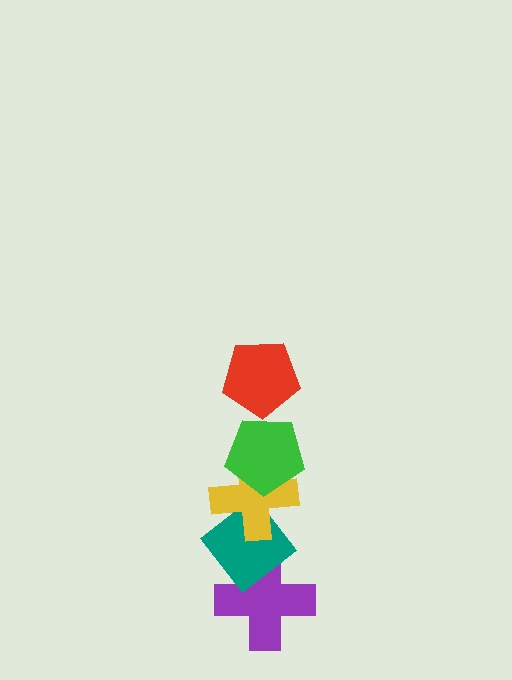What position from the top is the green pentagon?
The green pentagon is 2nd from the top.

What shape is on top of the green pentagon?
The red pentagon is on top of the green pentagon.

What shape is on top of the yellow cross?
The green pentagon is on top of the yellow cross.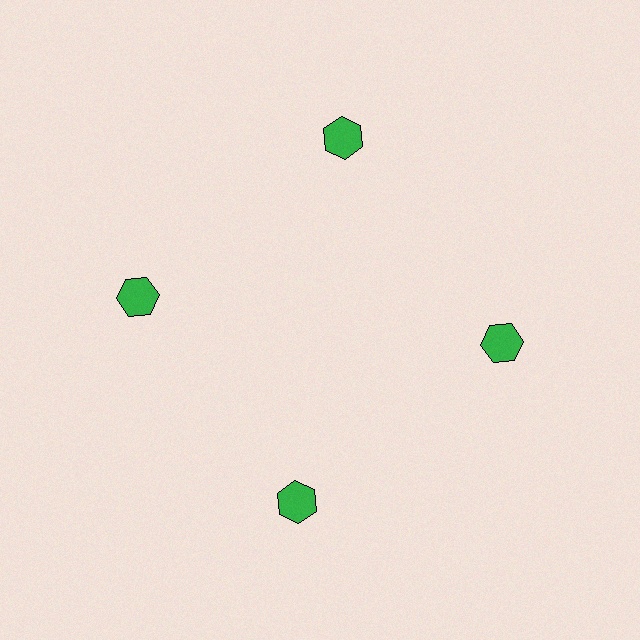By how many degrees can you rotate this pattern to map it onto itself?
The pattern maps onto itself every 90 degrees of rotation.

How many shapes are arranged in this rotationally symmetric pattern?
There are 4 shapes, arranged in 4 groups of 1.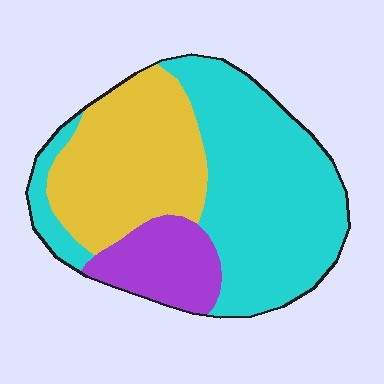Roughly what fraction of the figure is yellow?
Yellow covers roughly 35% of the figure.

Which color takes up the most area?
Cyan, at roughly 50%.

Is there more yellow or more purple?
Yellow.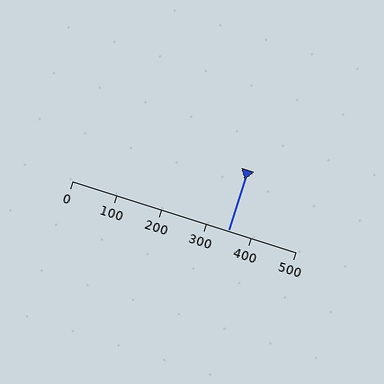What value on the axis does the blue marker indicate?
The marker indicates approximately 350.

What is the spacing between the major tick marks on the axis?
The major ticks are spaced 100 apart.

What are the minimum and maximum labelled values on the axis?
The axis runs from 0 to 500.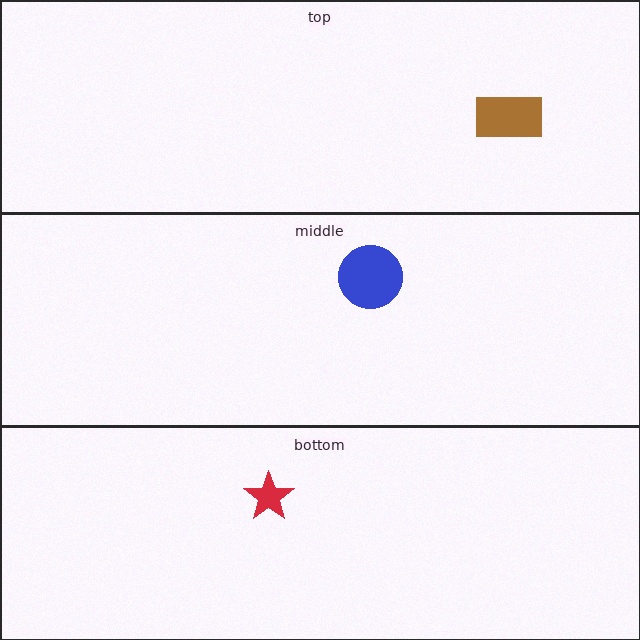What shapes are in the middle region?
The blue circle.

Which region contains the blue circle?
The middle region.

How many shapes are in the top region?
1.